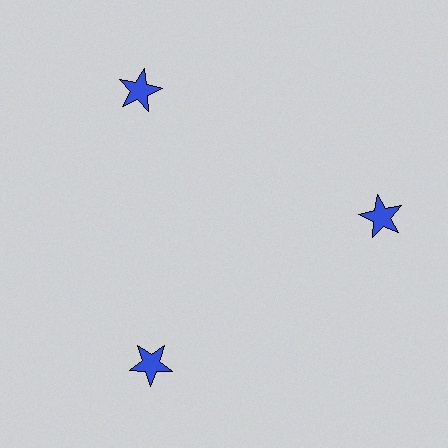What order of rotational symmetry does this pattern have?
This pattern has 3-fold rotational symmetry.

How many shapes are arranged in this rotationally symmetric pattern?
There are 3 shapes, arranged in 3 groups of 1.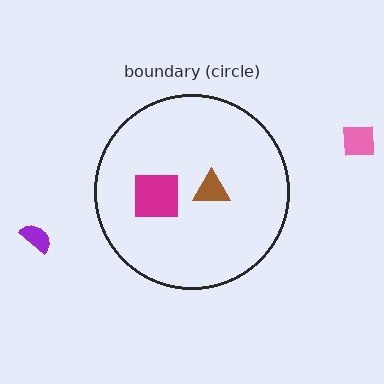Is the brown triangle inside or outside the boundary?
Inside.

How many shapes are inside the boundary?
2 inside, 2 outside.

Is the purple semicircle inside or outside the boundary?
Outside.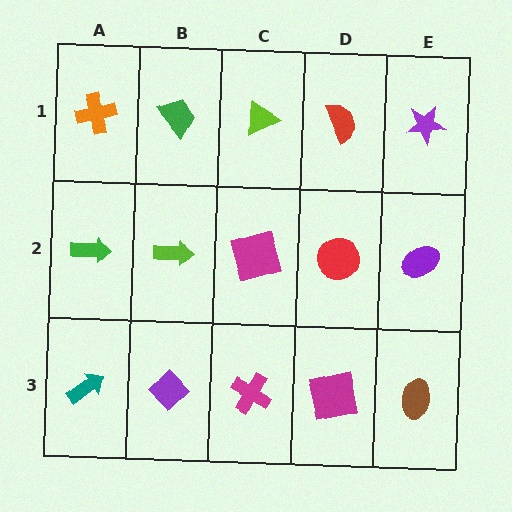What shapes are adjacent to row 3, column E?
A purple ellipse (row 2, column E), a magenta square (row 3, column D).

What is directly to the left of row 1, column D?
A lime triangle.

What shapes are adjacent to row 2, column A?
An orange cross (row 1, column A), a teal arrow (row 3, column A), a lime arrow (row 2, column B).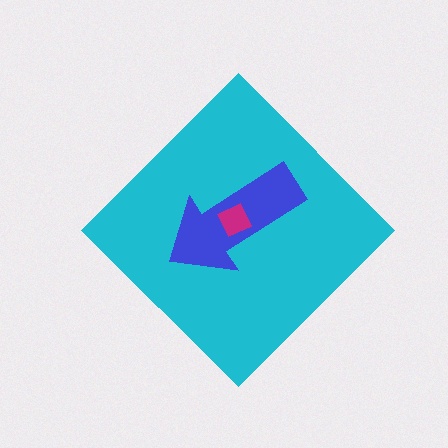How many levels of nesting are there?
3.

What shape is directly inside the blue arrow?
The magenta square.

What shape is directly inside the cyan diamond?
The blue arrow.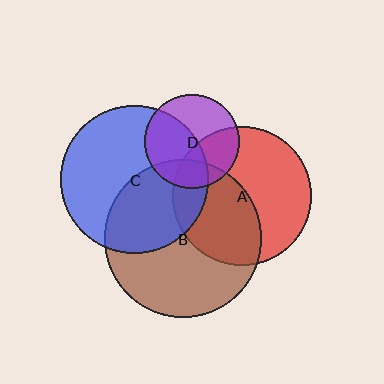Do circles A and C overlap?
Yes.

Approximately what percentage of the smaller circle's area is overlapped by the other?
Approximately 15%.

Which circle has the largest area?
Circle B (brown).